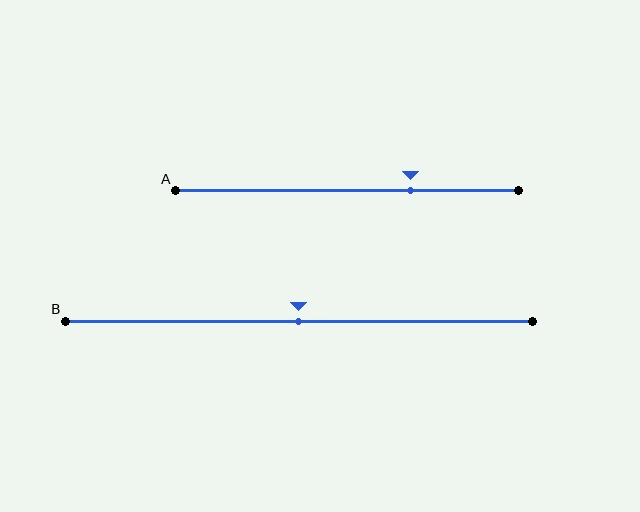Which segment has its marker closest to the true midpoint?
Segment B has its marker closest to the true midpoint.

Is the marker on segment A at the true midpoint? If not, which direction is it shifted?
No, the marker on segment A is shifted to the right by about 18% of the segment length.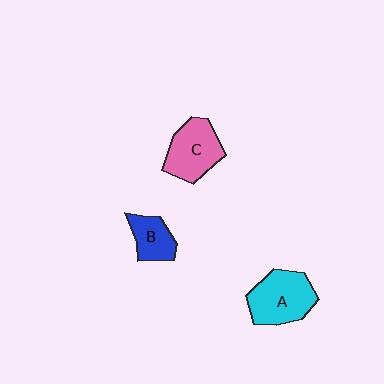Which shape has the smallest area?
Shape B (blue).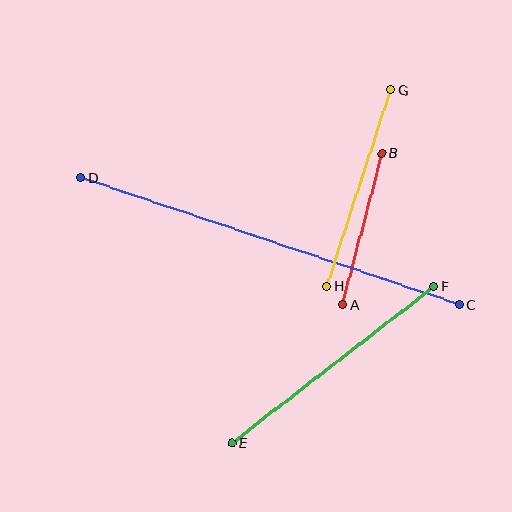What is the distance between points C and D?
The distance is approximately 399 pixels.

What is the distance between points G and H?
The distance is approximately 206 pixels.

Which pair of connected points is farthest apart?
Points C and D are farthest apart.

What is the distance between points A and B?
The distance is approximately 156 pixels.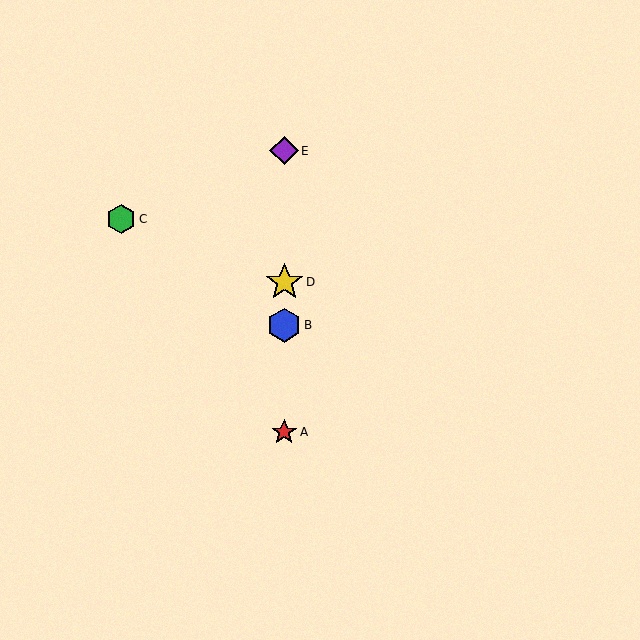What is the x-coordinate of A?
Object A is at x≈284.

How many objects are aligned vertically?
4 objects (A, B, D, E) are aligned vertically.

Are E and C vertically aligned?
No, E is at x≈284 and C is at x≈121.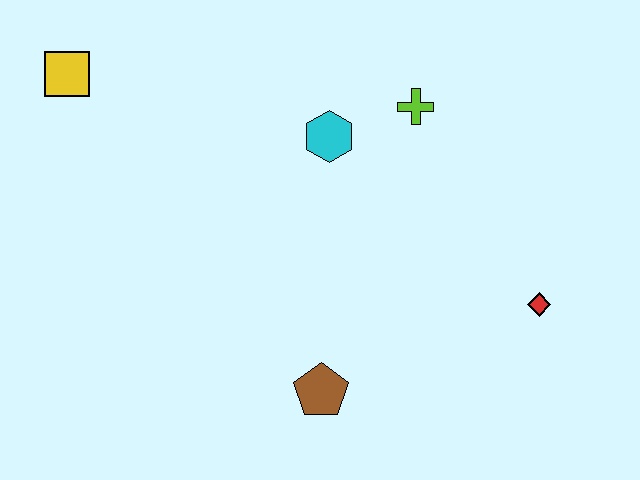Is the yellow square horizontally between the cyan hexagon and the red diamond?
No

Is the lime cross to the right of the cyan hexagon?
Yes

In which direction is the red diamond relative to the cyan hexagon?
The red diamond is to the right of the cyan hexagon.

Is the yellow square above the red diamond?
Yes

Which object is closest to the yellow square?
The cyan hexagon is closest to the yellow square.